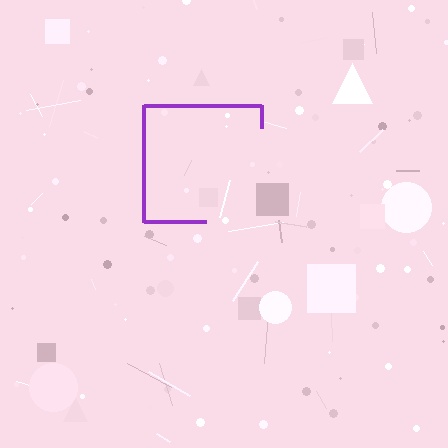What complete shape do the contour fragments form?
The contour fragments form a square.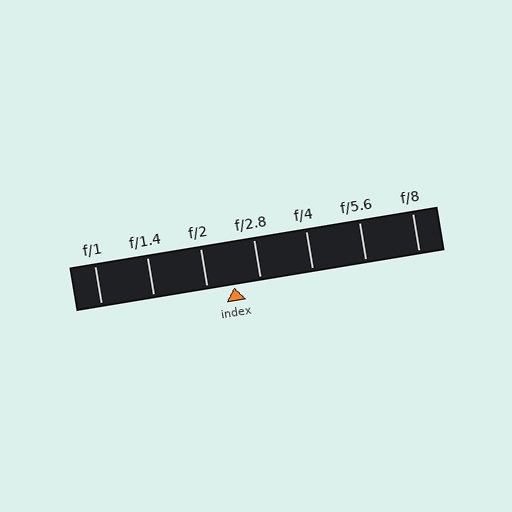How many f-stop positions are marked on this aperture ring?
There are 7 f-stop positions marked.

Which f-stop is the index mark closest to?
The index mark is closest to f/2.8.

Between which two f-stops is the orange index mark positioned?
The index mark is between f/2 and f/2.8.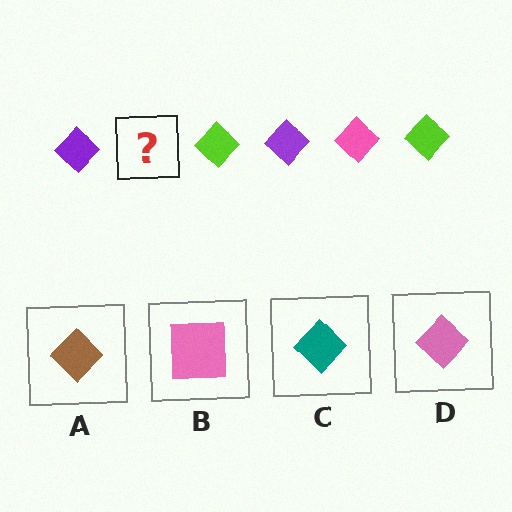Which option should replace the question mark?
Option D.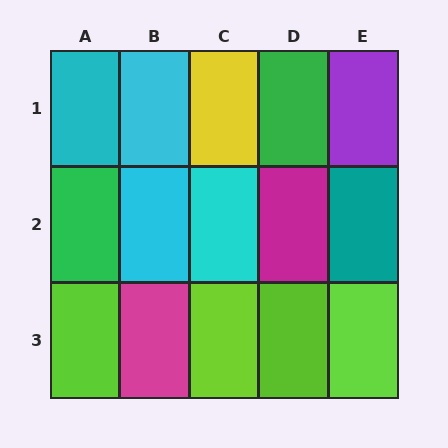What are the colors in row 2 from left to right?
Green, cyan, cyan, magenta, teal.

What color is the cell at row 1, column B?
Cyan.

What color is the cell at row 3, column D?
Lime.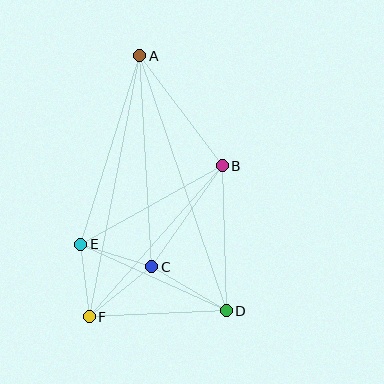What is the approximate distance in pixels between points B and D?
The distance between B and D is approximately 145 pixels.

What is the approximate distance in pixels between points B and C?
The distance between B and C is approximately 123 pixels.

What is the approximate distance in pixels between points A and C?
The distance between A and C is approximately 211 pixels.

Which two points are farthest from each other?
Points A and D are farthest from each other.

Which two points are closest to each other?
Points E and F are closest to each other.